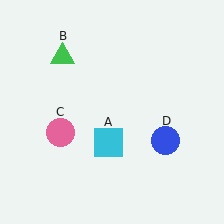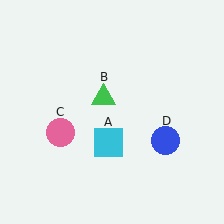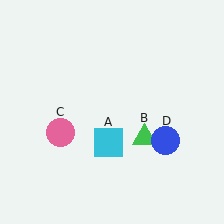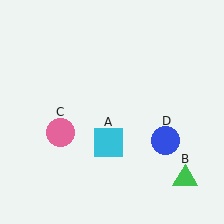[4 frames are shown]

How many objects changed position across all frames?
1 object changed position: green triangle (object B).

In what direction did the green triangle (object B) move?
The green triangle (object B) moved down and to the right.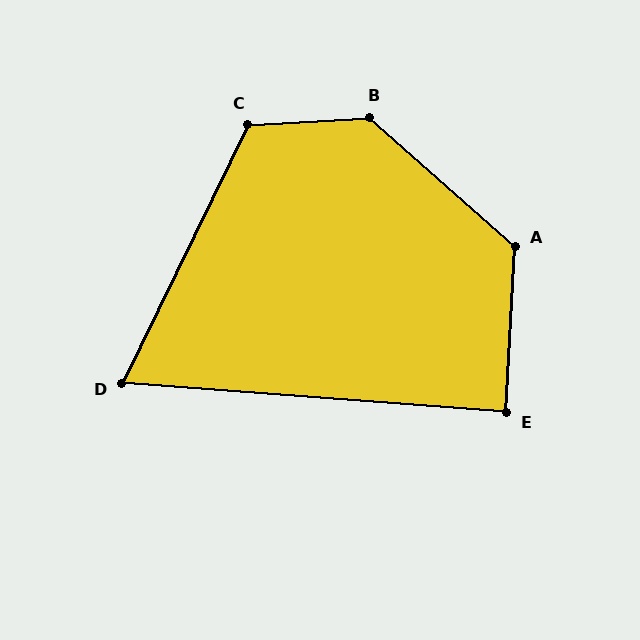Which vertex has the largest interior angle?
B, at approximately 135 degrees.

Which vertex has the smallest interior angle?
D, at approximately 68 degrees.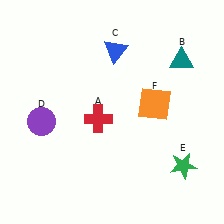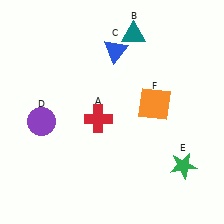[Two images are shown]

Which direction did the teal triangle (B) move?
The teal triangle (B) moved left.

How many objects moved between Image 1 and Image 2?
1 object moved between the two images.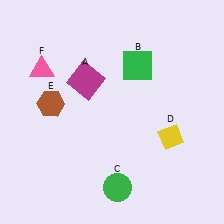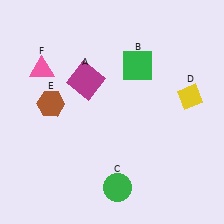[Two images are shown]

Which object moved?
The yellow diamond (D) moved up.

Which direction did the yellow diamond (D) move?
The yellow diamond (D) moved up.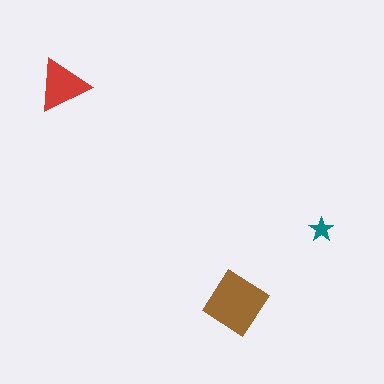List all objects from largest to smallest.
The brown diamond, the red triangle, the teal star.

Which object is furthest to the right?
The teal star is rightmost.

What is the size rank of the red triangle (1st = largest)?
2nd.